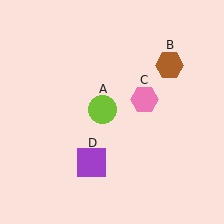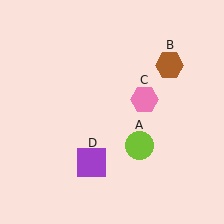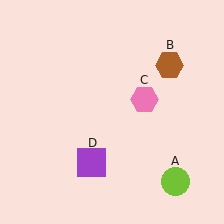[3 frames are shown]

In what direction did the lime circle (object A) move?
The lime circle (object A) moved down and to the right.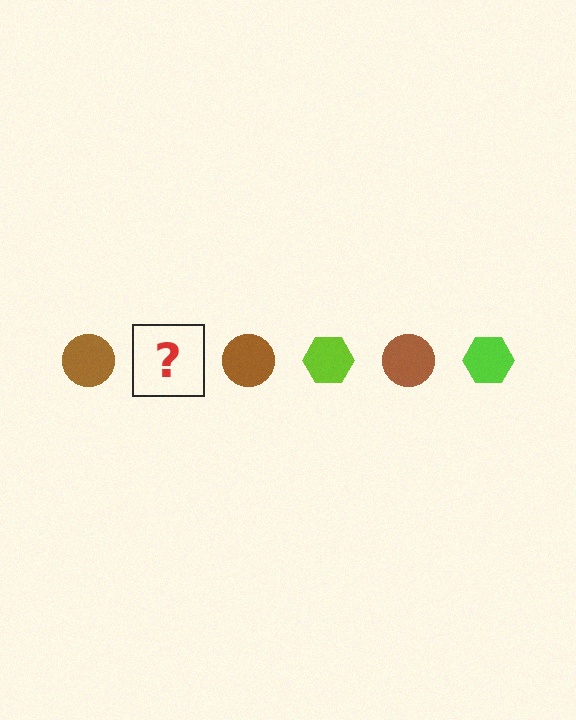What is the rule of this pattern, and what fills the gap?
The rule is that the pattern alternates between brown circle and lime hexagon. The gap should be filled with a lime hexagon.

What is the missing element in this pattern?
The missing element is a lime hexagon.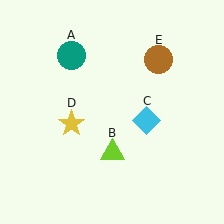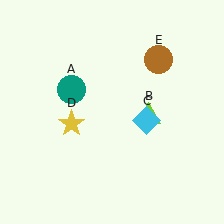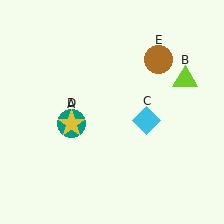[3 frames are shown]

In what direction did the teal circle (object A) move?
The teal circle (object A) moved down.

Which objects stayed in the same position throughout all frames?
Cyan diamond (object C) and yellow star (object D) and brown circle (object E) remained stationary.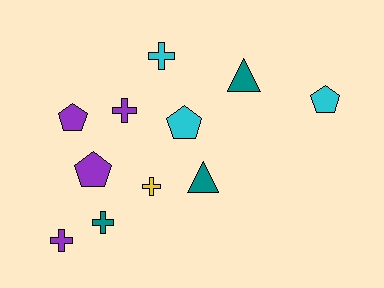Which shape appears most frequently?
Cross, with 5 objects.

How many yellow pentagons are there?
There are no yellow pentagons.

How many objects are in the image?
There are 11 objects.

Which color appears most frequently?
Purple, with 4 objects.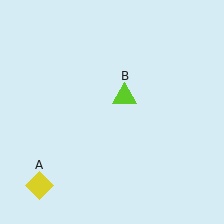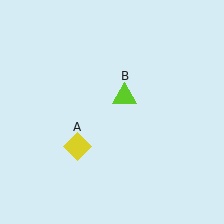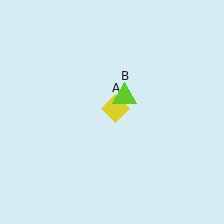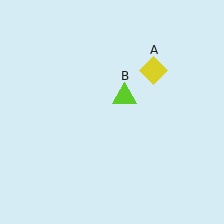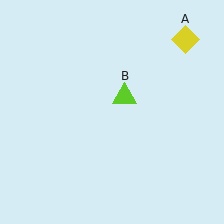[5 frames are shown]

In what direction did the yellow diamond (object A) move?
The yellow diamond (object A) moved up and to the right.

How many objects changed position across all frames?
1 object changed position: yellow diamond (object A).